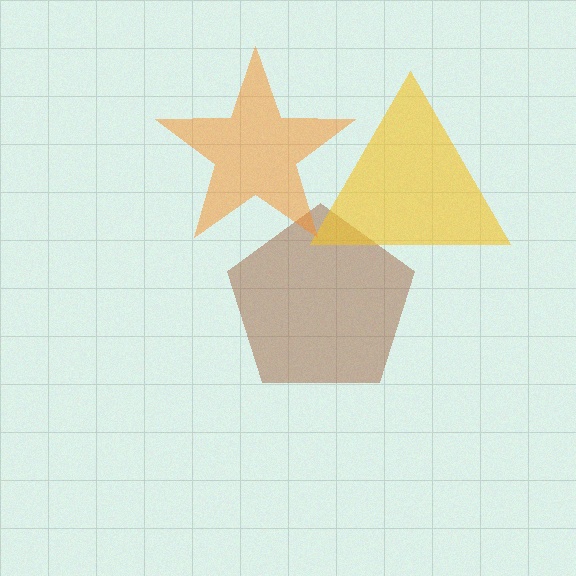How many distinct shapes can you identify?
There are 3 distinct shapes: a brown pentagon, a yellow triangle, an orange star.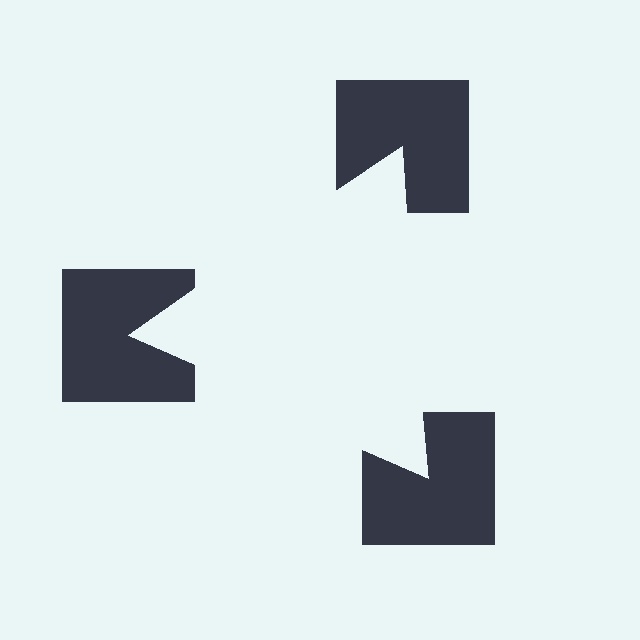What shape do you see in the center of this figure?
An illusory triangle — its edges are inferred from the aligned wedge cuts in the notched squares, not physically drawn.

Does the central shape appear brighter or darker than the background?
It typically appears slightly brighter than the background, even though no actual brightness change is drawn.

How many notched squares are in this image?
There are 3 — one at each vertex of the illusory triangle.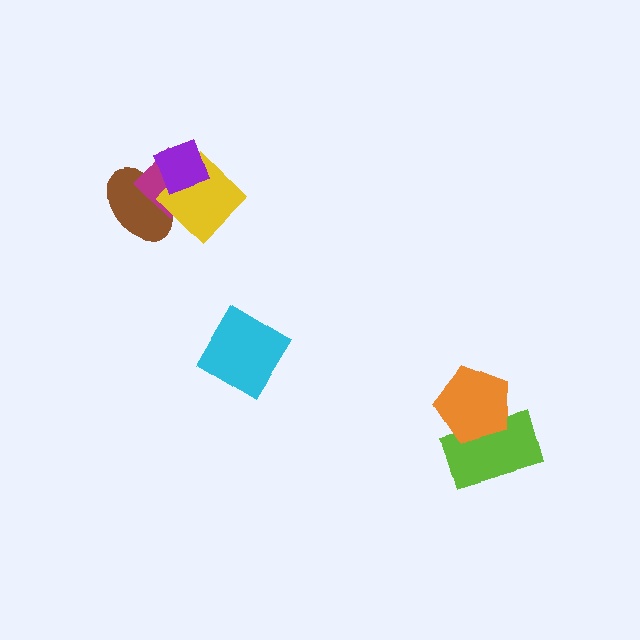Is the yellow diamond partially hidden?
Yes, it is partially covered by another shape.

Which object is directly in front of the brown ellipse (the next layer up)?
The magenta diamond is directly in front of the brown ellipse.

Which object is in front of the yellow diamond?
The purple diamond is in front of the yellow diamond.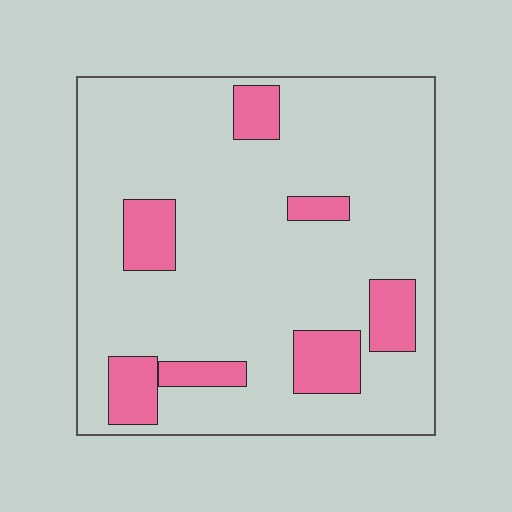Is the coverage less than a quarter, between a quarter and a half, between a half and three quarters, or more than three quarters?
Less than a quarter.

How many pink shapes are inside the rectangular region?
7.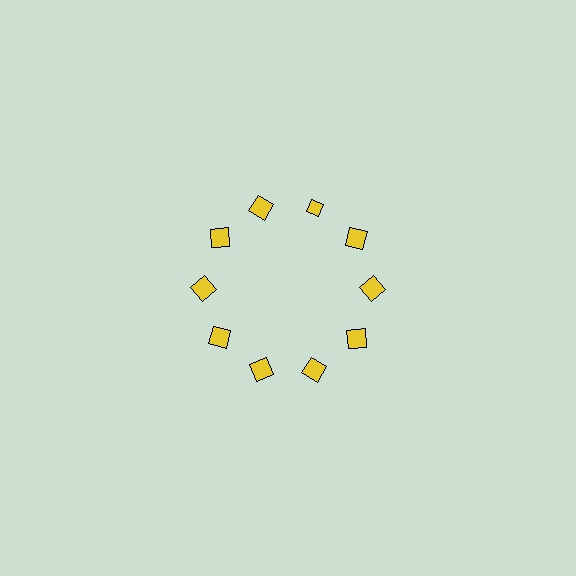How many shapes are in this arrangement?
There are 10 shapes arranged in a ring pattern.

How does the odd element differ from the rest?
It has a different shape: diamond instead of square.